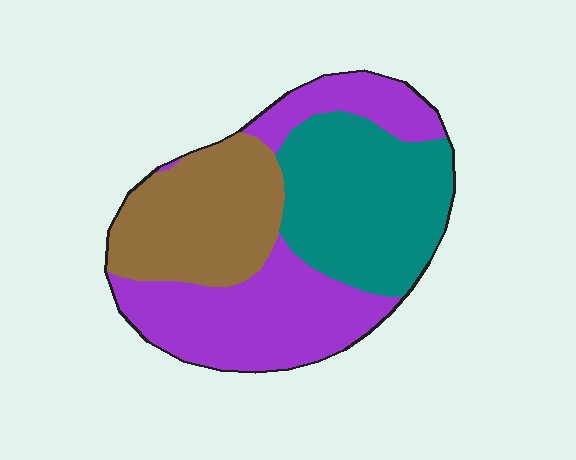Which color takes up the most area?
Purple, at roughly 40%.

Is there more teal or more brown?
Teal.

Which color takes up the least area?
Brown, at roughly 25%.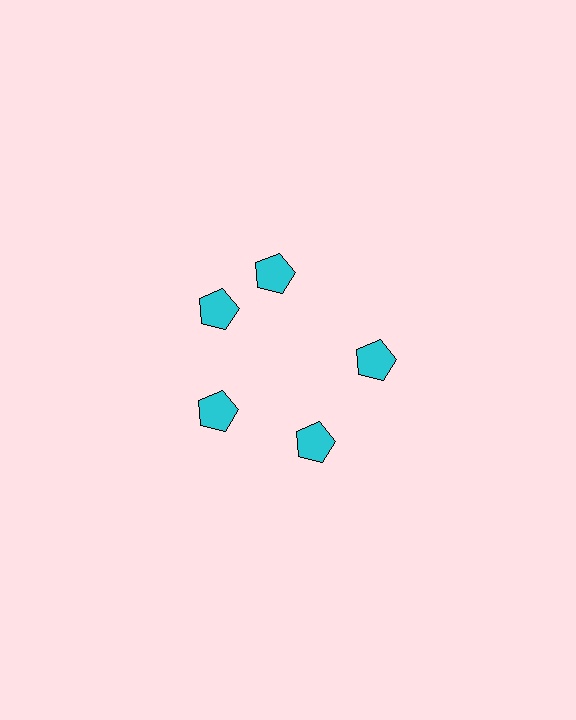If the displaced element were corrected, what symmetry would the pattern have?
It would have 5-fold rotational symmetry — the pattern would map onto itself every 72 degrees.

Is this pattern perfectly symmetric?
No. The 5 cyan pentagons are arranged in a ring, but one element near the 1 o'clock position is rotated out of alignment along the ring, breaking the 5-fold rotational symmetry.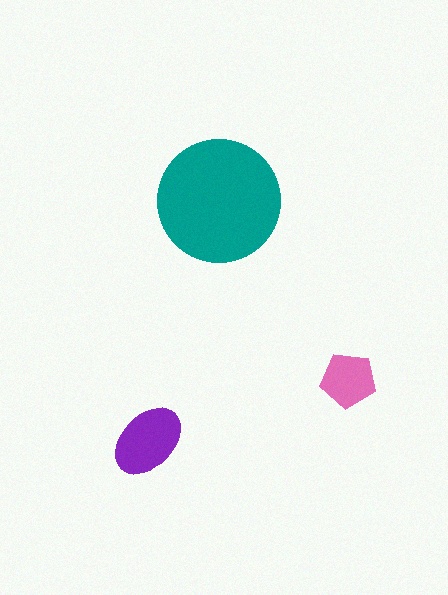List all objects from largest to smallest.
The teal circle, the purple ellipse, the pink pentagon.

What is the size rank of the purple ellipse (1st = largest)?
2nd.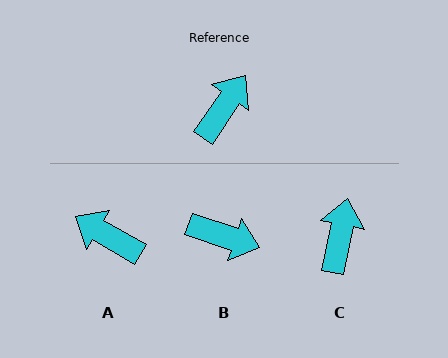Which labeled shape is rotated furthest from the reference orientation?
A, about 94 degrees away.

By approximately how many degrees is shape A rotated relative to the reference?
Approximately 94 degrees counter-clockwise.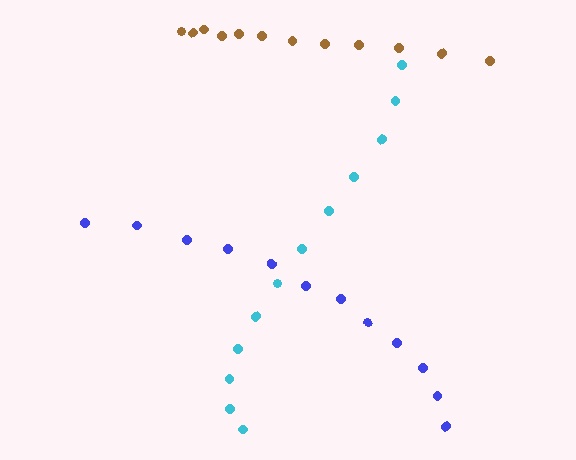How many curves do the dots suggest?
There are 3 distinct paths.